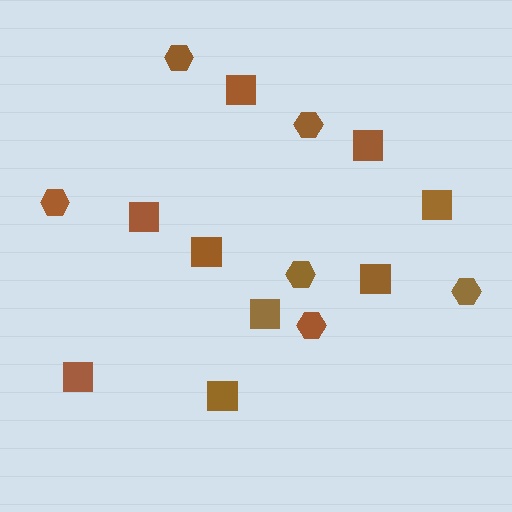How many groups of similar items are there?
There are 2 groups: one group of squares (9) and one group of hexagons (6).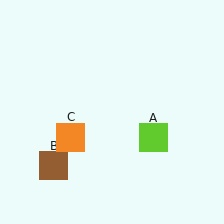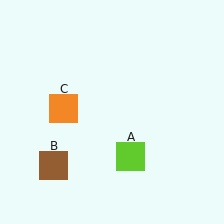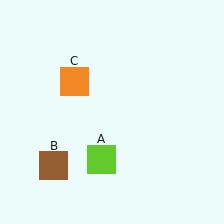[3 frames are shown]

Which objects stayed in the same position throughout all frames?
Brown square (object B) remained stationary.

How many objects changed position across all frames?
2 objects changed position: lime square (object A), orange square (object C).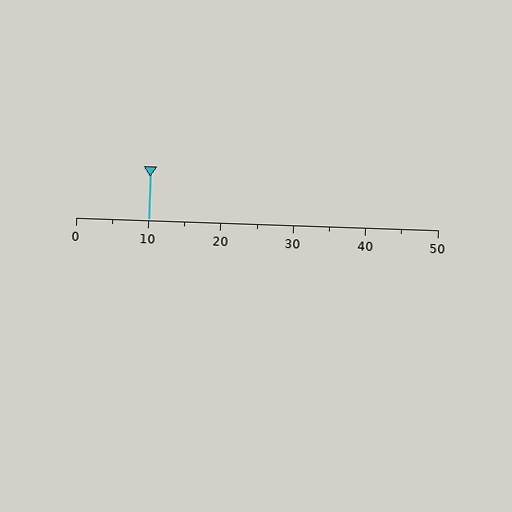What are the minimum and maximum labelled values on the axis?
The axis runs from 0 to 50.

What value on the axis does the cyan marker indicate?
The marker indicates approximately 10.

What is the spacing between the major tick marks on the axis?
The major ticks are spaced 10 apart.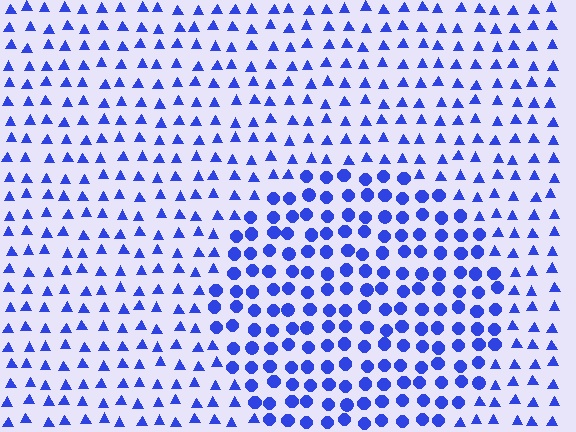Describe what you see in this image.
The image is filled with small blue elements arranged in a uniform grid. A circle-shaped region contains circles, while the surrounding area contains triangles. The boundary is defined purely by the change in element shape.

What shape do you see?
I see a circle.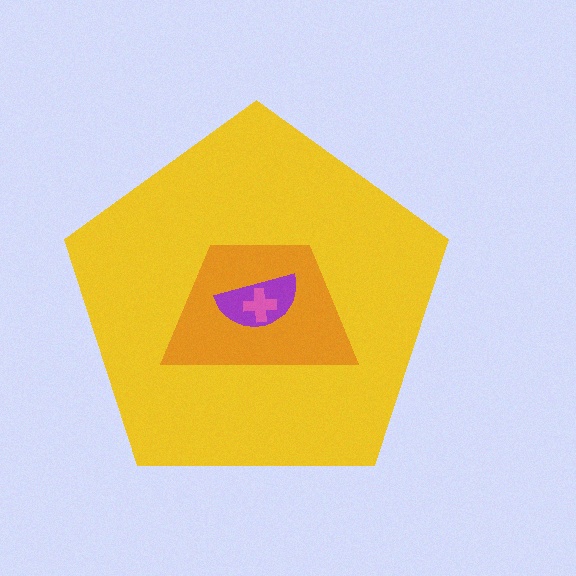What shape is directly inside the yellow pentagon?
The orange trapezoid.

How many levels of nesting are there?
4.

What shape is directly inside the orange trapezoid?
The purple semicircle.